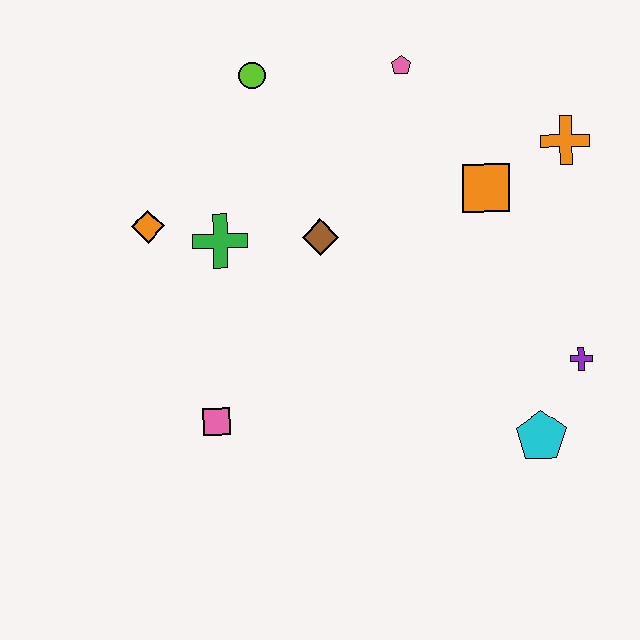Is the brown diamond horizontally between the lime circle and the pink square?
No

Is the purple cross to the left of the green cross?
No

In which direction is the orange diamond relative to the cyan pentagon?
The orange diamond is to the left of the cyan pentagon.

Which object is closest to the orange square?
The orange cross is closest to the orange square.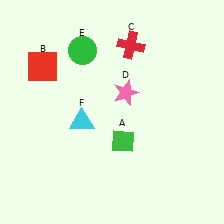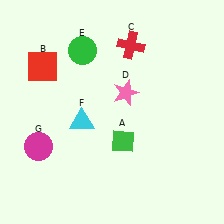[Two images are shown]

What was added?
A magenta circle (G) was added in Image 2.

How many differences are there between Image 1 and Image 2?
There is 1 difference between the two images.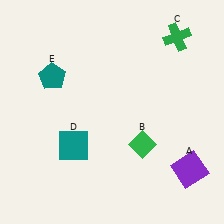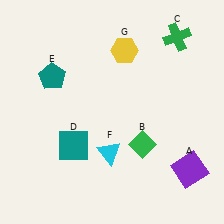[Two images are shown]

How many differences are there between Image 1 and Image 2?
There are 2 differences between the two images.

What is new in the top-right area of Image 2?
A yellow hexagon (G) was added in the top-right area of Image 2.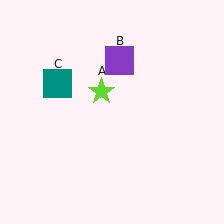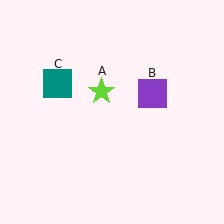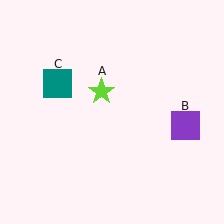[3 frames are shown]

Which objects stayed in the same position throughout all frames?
Lime star (object A) and teal square (object C) remained stationary.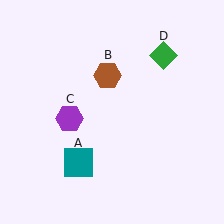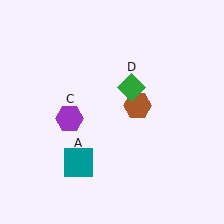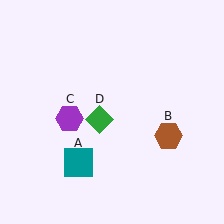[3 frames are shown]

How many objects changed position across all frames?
2 objects changed position: brown hexagon (object B), green diamond (object D).